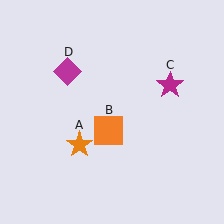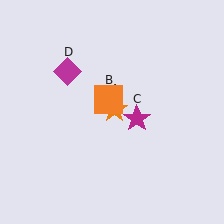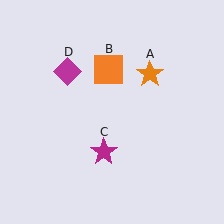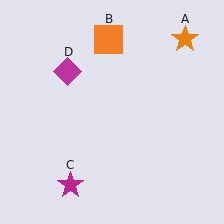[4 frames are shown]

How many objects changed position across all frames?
3 objects changed position: orange star (object A), orange square (object B), magenta star (object C).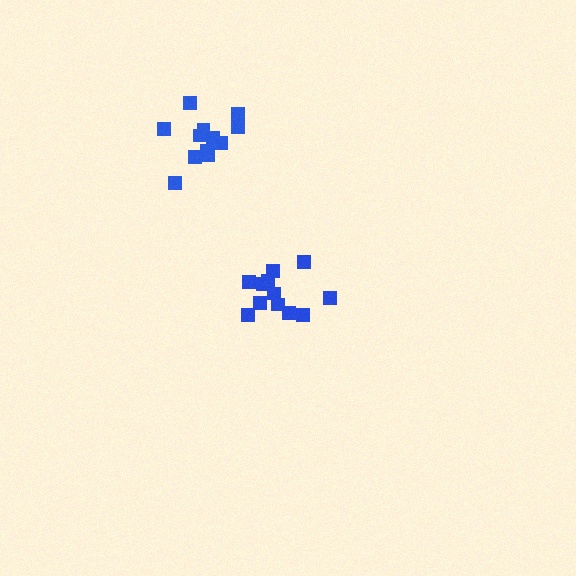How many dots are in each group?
Group 1: 13 dots, Group 2: 12 dots (25 total).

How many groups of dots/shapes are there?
There are 2 groups.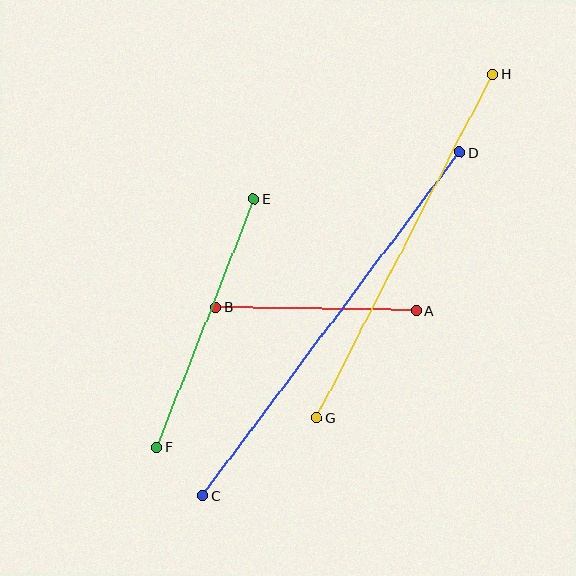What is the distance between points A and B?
The distance is approximately 201 pixels.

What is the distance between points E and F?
The distance is approximately 267 pixels.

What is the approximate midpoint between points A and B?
The midpoint is at approximately (316, 309) pixels.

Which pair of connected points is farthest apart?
Points C and D are farthest apart.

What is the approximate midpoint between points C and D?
The midpoint is at approximately (331, 324) pixels.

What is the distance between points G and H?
The distance is approximately 386 pixels.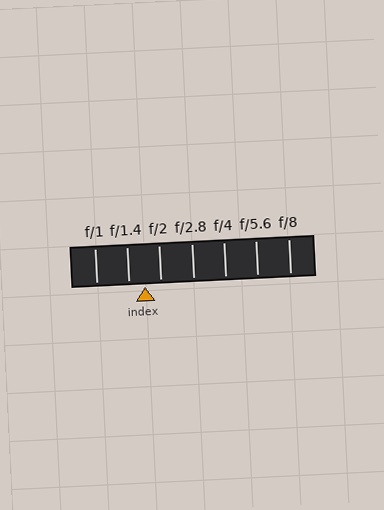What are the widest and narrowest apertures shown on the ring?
The widest aperture shown is f/1 and the narrowest is f/8.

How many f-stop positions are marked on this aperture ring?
There are 7 f-stop positions marked.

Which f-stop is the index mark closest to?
The index mark is closest to f/1.4.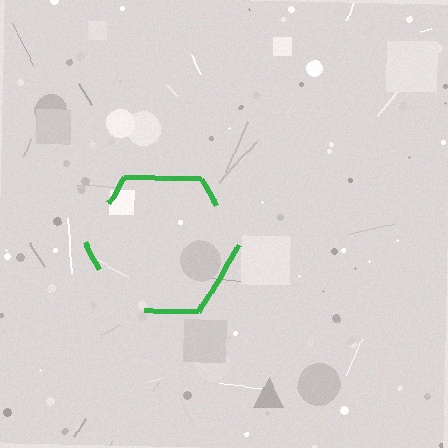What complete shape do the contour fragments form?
The contour fragments form a hexagon.